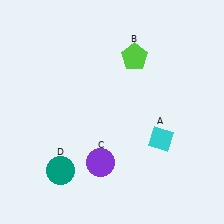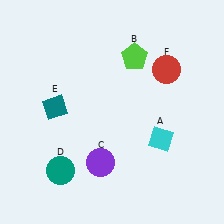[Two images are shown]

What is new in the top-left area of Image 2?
A teal diamond (E) was added in the top-left area of Image 2.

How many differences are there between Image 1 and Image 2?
There are 2 differences between the two images.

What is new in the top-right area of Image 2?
A red circle (F) was added in the top-right area of Image 2.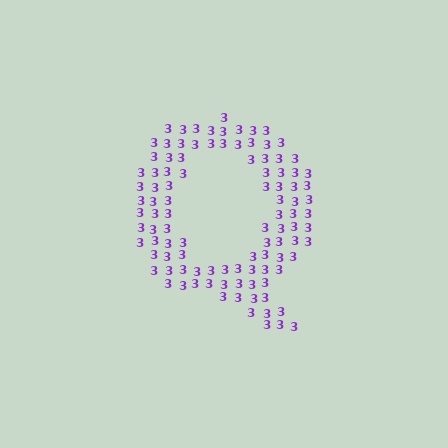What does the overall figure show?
The overall figure shows the letter Q.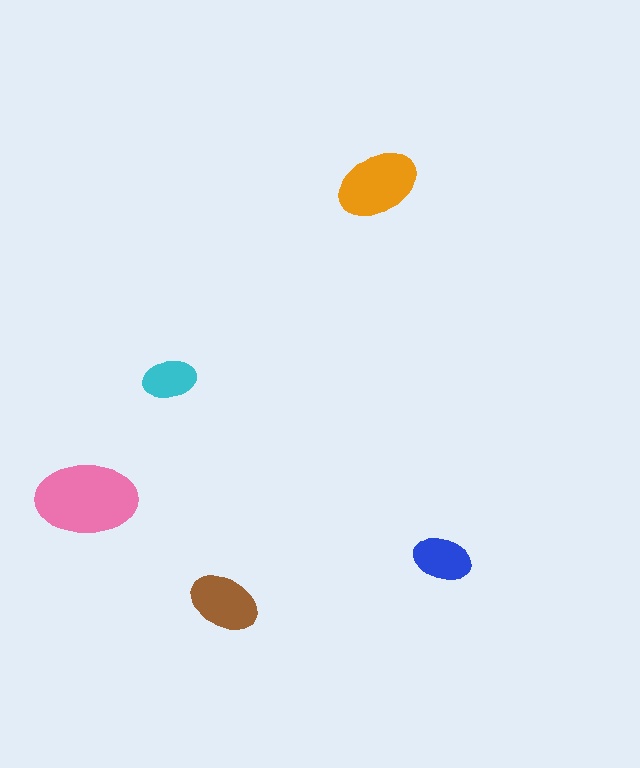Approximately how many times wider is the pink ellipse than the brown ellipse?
About 1.5 times wider.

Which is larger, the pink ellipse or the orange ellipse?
The pink one.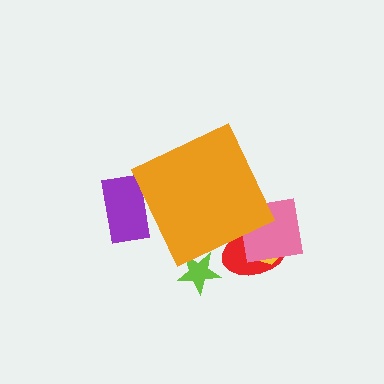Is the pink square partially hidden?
Yes, the pink square is partially hidden behind the orange diamond.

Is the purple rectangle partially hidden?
Yes, the purple rectangle is partially hidden behind the orange diamond.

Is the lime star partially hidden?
Yes, the lime star is partially hidden behind the orange diamond.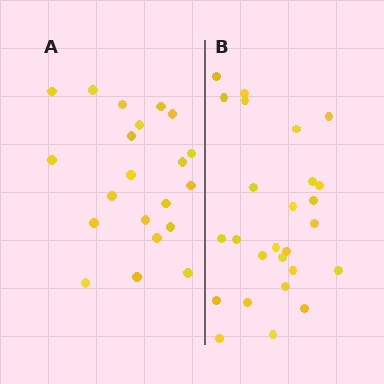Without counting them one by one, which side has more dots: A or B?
Region B (the right region) has more dots.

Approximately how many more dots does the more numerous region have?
Region B has about 5 more dots than region A.